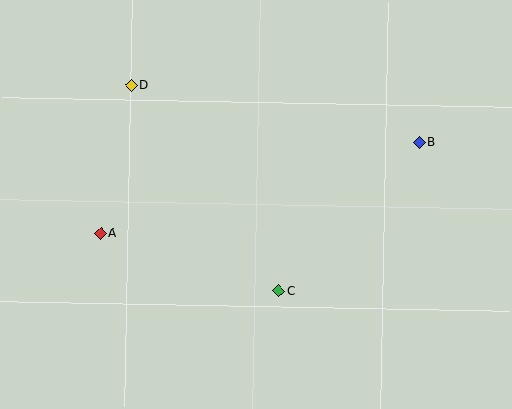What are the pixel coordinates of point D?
Point D is at (131, 85).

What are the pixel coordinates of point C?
Point C is at (279, 290).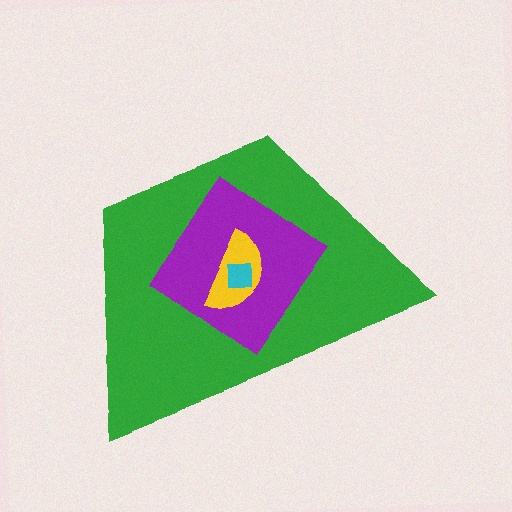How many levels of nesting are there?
4.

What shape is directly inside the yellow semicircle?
The cyan square.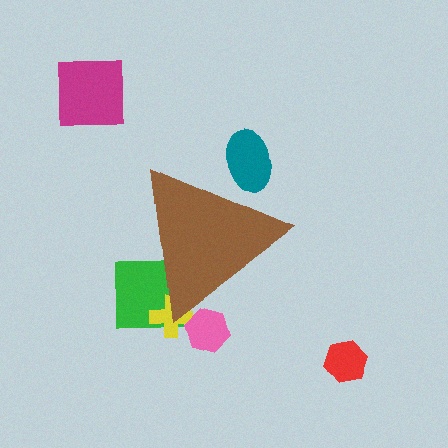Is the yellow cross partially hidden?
Yes, the yellow cross is partially hidden behind the brown triangle.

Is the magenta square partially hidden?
No, the magenta square is fully visible.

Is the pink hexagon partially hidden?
Yes, the pink hexagon is partially hidden behind the brown triangle.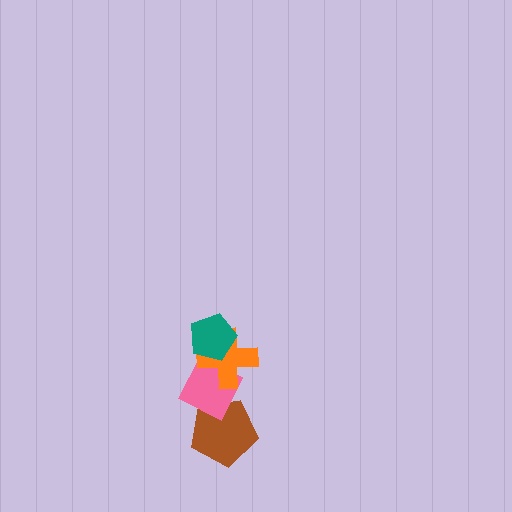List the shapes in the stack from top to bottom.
From top to bottom: the teal pentagon, the orange cross, the pink diamond, the brown pentagon.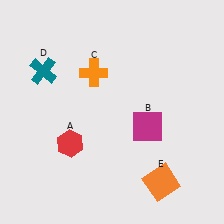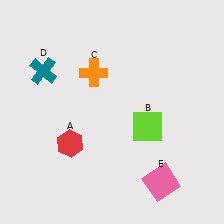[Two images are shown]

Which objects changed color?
B changed from magenta to lime. E changed from orange to pink.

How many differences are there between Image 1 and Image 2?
There are 2 differences between the two images.